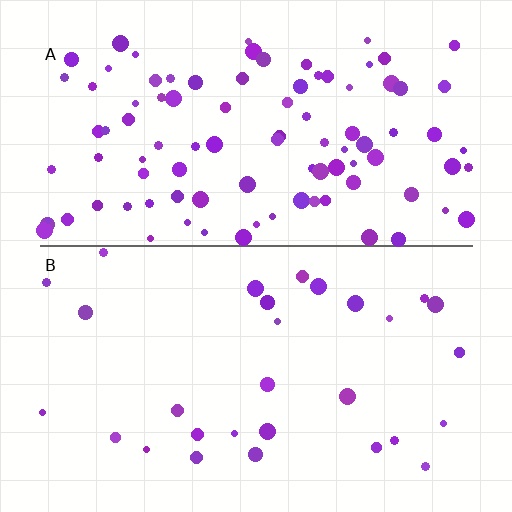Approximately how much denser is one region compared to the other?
Approximately 3.3× — region A over region B.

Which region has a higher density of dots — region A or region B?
A (the top).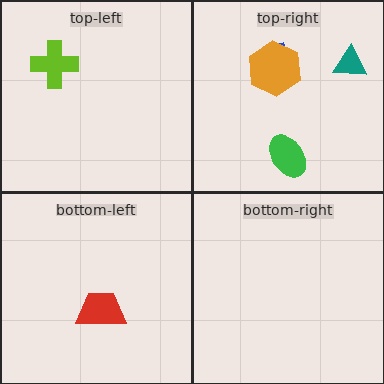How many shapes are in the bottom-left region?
1.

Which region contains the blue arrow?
The top-right region.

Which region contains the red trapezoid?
The bottom-left region.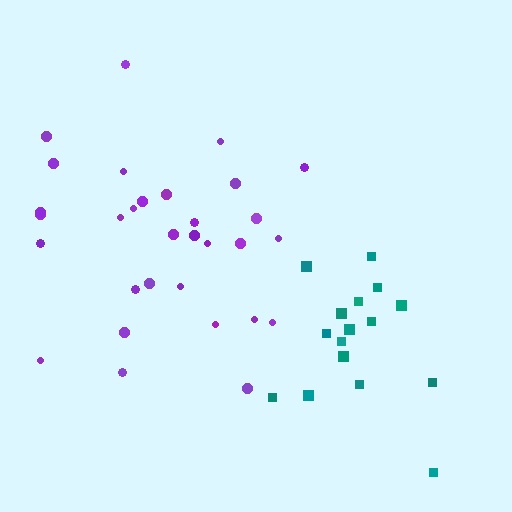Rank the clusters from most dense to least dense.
teal, purple.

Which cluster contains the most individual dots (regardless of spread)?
Purple (31).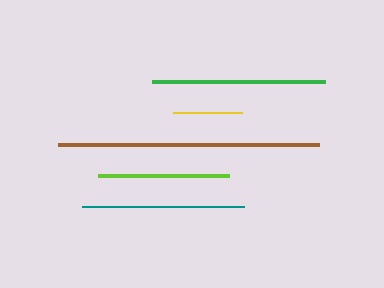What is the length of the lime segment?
The lime segment is approximately 132 pixels long.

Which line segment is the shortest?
The yellow line is the shortest at approximately 69 pixels.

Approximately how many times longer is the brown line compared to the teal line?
The brown line is approximately 1.6 times the length of the teal line.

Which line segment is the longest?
The brown line is the longest at approximately 261 pixels.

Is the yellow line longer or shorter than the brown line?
The brown line is longer than the yellow line.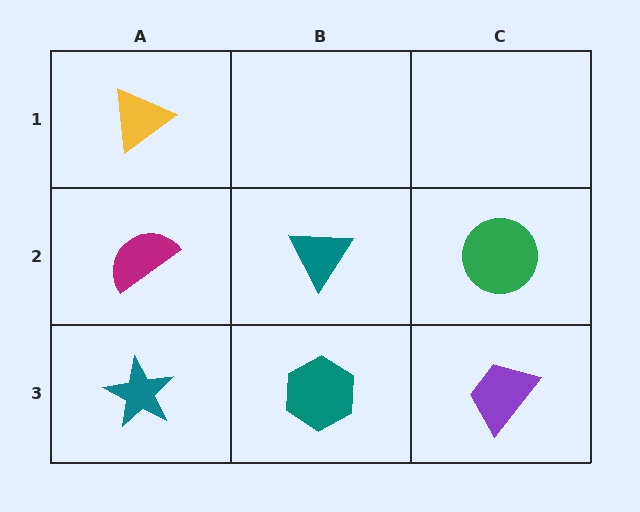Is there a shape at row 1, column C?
No, that cell is empty.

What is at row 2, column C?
A green circle.